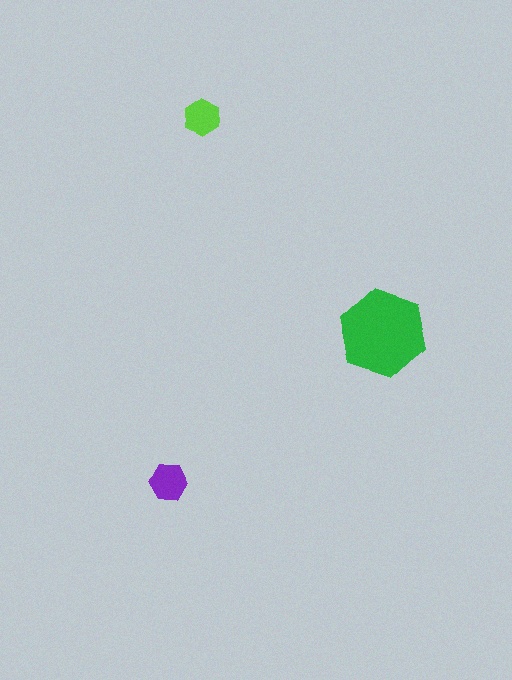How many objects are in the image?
There are 3 objects in the image.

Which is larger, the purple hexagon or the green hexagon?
The green one.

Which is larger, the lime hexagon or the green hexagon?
The green one.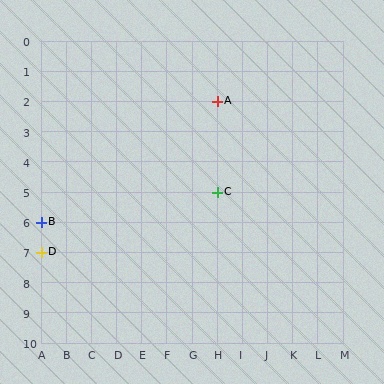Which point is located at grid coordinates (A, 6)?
Point B is at (A, 6).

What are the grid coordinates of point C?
Point C is at grid coordinates (H, 5).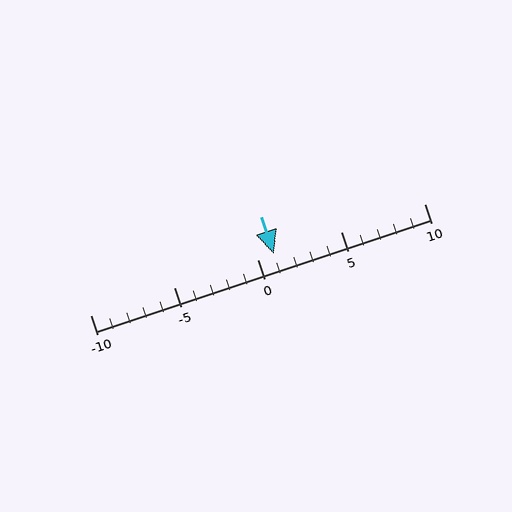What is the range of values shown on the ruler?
The ruler shows values from -10 to 10.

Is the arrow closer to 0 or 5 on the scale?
The arrow is closer to 0.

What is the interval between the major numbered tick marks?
The major tick marks are spaced 5 units apart.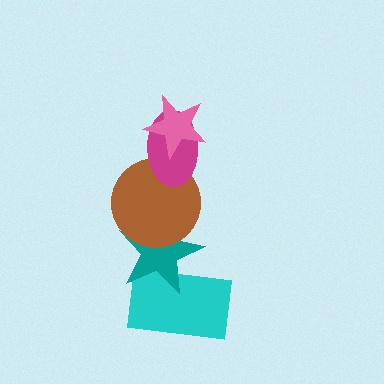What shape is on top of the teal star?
The brown circle is on top of the teal star.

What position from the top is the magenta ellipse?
The magenta ellipse is 2nd from the top.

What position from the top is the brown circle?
The brown circle is 3rd from the top.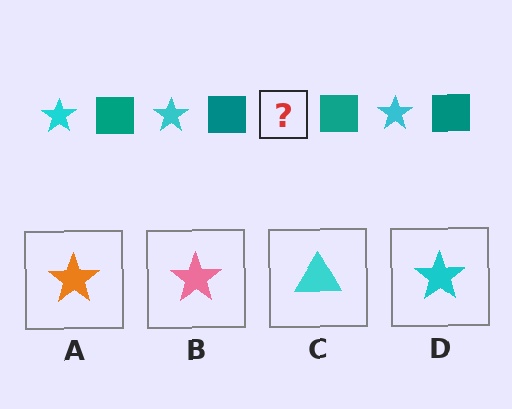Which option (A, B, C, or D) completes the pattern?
D.